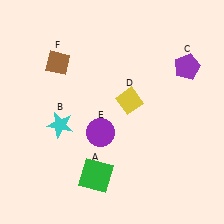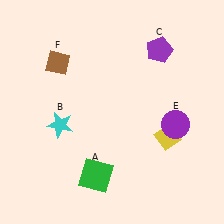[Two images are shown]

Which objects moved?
The objects that moved are: the purple pentagon (C), the yellow diamond (D), the purple circle (E).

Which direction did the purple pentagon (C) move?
The purple pentagon (C) moved left.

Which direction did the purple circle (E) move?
The purple circle (E) moved right.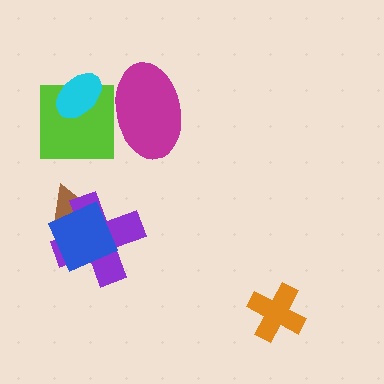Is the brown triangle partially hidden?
Yes, it is partially covered by another shape.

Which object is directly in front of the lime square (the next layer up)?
The magenta ellipse is directly in front of the lime square.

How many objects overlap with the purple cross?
2 objects overlap with the purple cross.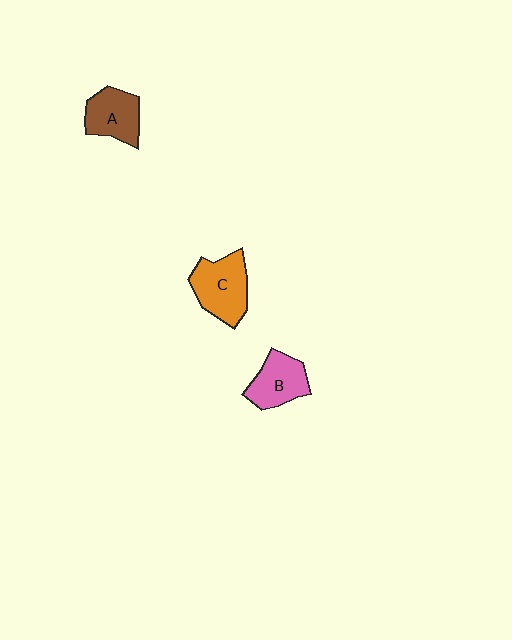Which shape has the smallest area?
Shape A (brown).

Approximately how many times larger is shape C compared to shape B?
Approximately 1.2 times.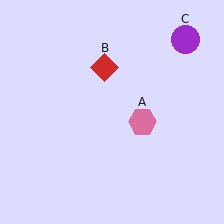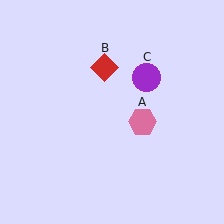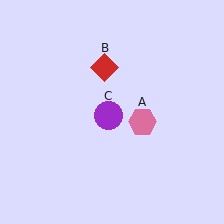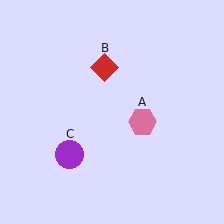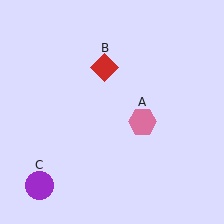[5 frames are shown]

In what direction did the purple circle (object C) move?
The purple circle (object C) moved down and to the left.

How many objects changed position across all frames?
1 object changed position: purple circle (object C).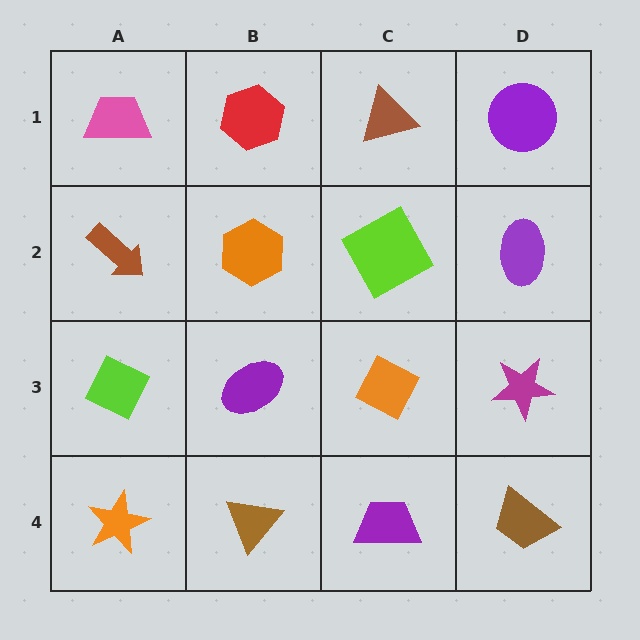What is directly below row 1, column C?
A lime square.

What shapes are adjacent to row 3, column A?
A brown arrow (row 2, column A), an orange star (row 4, column A), a purple ellipse (row 3, column B).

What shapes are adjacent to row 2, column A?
A pink trapezoid (row 1, column A), a lime diamond (row 3, column A), an orange hexagon (row 2, column B).